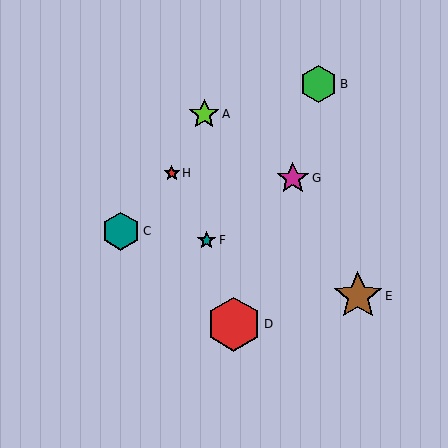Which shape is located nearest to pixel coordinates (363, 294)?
The brown star (labeled E) at (358, 296) is nearest to that location.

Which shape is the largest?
The red hexagon (labeled D) is the largest.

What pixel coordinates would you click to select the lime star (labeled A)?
Click at (204, 114) to select the lime star A.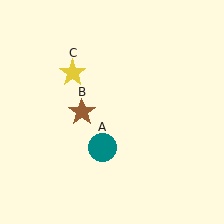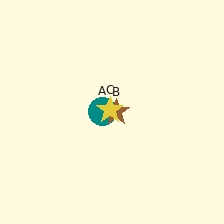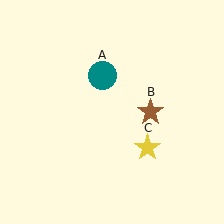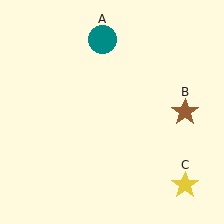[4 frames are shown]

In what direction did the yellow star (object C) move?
The yellow star (object C) moved down and to the right.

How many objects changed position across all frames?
3 objects changed position: teal circle (object A), brown star (object B), yellow star (object C).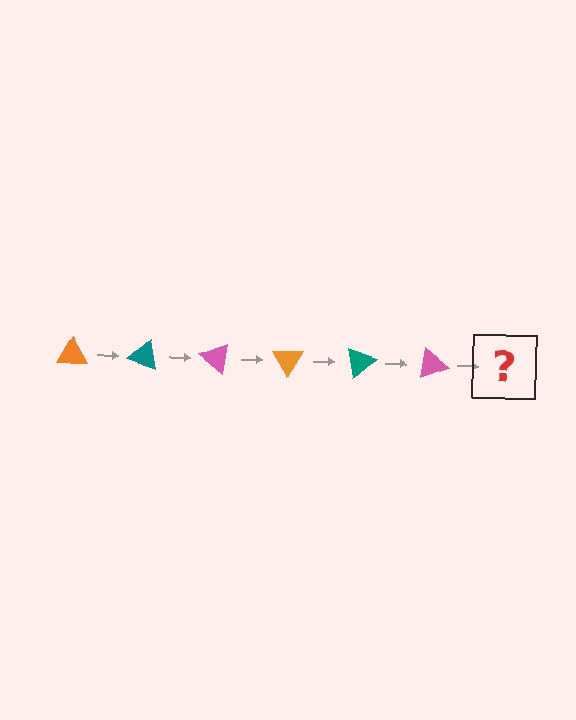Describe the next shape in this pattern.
It should be an orange triangle, rotated 120 degrees from the start.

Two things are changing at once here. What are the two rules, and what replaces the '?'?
The two rules are that it rotates 20 degrees each step and the color cycles through orange, teal, and pink. The '?' should be an orange triangle, rotated 120 degrees from the start.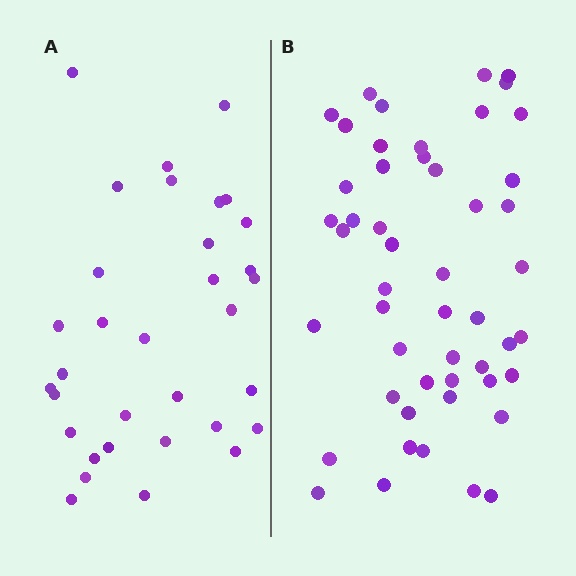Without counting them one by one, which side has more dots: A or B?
Region B (the right region) has more dots.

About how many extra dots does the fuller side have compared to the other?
Region B has approximately 15 more dots than region A.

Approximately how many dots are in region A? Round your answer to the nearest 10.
About 30 dots. (The exact count is 33, which rounds to 30.)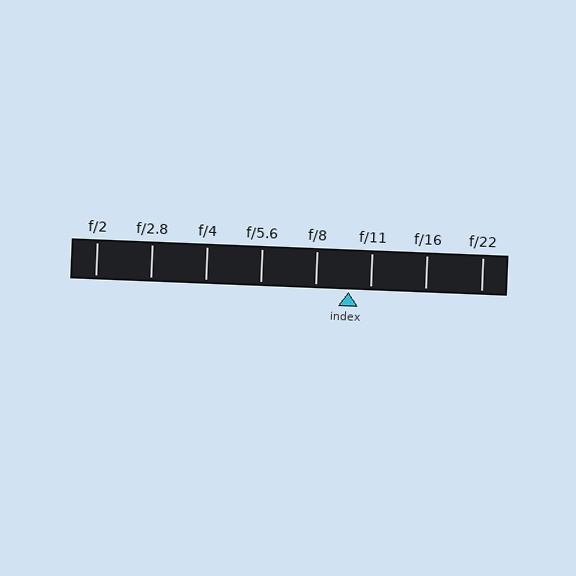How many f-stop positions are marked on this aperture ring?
There are 8 f-stop positions marked.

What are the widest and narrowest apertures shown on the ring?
The widest aperture shown is f/2 and the narrowest is f/22.